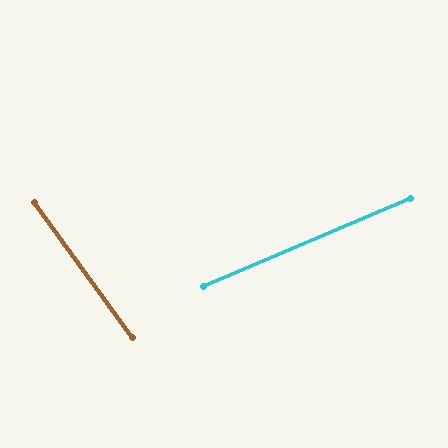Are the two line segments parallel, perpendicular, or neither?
Neither parallel nor perpendicular — they differ by about 77°.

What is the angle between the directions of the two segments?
Approximately 77 degrees.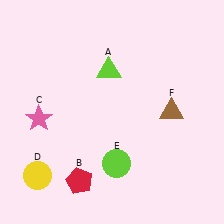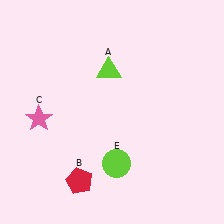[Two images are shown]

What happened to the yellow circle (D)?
The yellow circle (D) was removed in Image 2. It was in the bottom-left area of Image 1.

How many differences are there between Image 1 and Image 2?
There are 2 differences between the two images.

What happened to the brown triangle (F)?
The brown triangle (F) was removed in Image 2. It was in the top-right area of Image 1.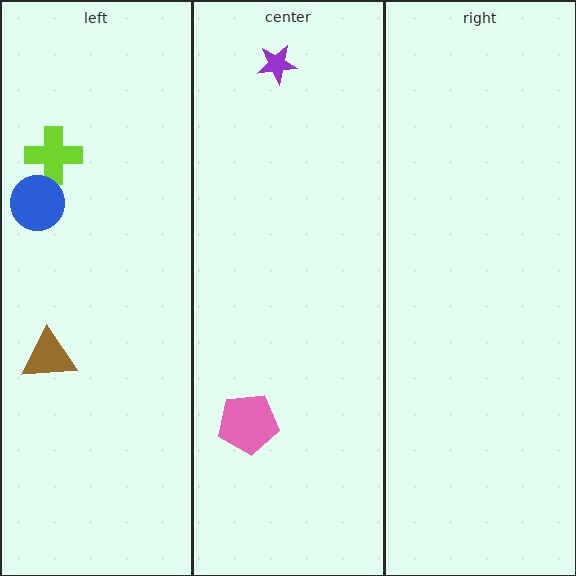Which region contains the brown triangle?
The left region.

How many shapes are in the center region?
2.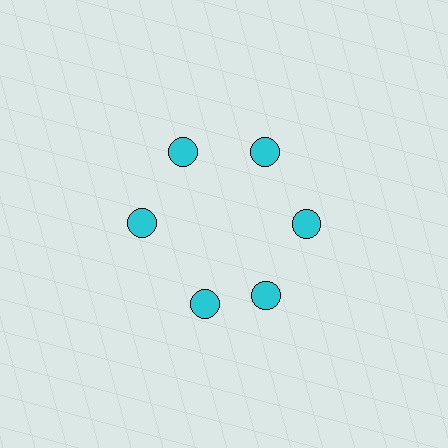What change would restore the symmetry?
The symmetry would be restored by rotating it back into even spacing with its neighbors so that all 6 circles sit at equal angles and equal distance from the center.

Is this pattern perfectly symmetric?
No. The 6 cyan circles are arranged in a ring, but one element near the 7 o'clock position is rotated out of alignment along the ring, breaking the 6-fold rotational symmetry.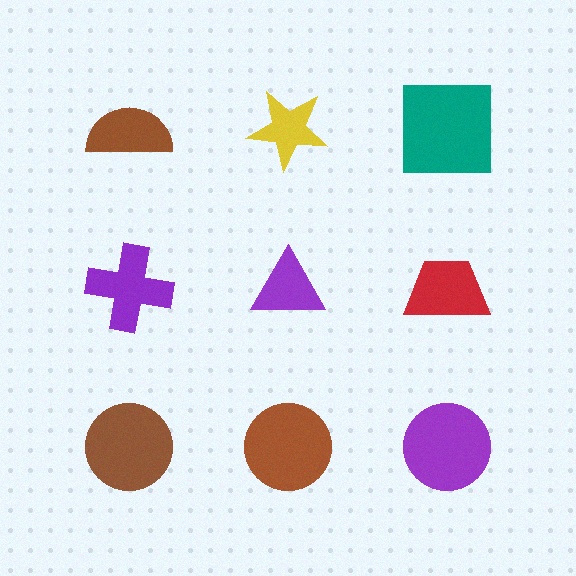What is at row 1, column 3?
A teal square.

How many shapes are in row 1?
3 shapes.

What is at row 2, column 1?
A purple cross.